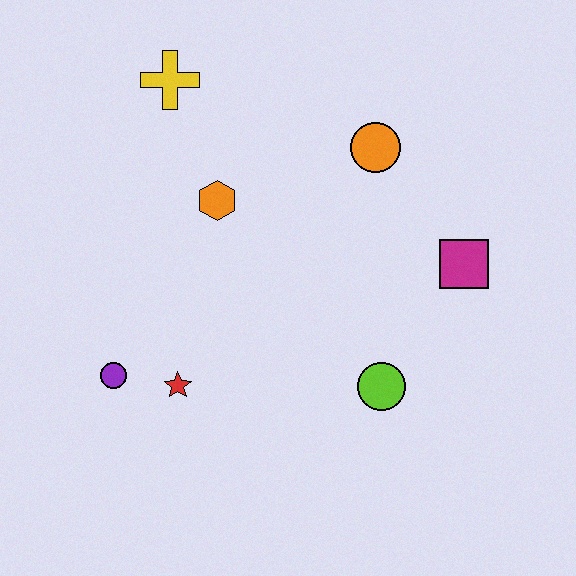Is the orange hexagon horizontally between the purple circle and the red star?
No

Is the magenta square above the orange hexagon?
No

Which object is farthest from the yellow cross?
The lime circle is farthest from the yellow cross.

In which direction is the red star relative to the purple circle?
The red star is to the right of the purple circle.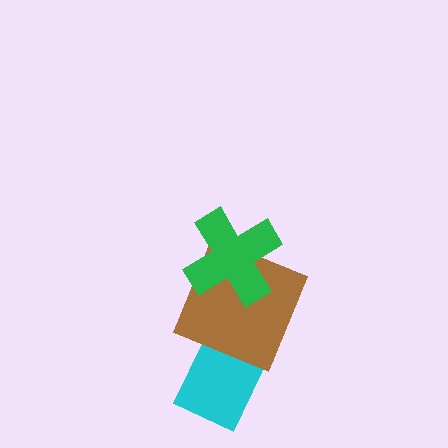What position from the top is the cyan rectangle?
The cyan rectangle is 3rd from the top.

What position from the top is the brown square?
The brown square is 2nd from the top.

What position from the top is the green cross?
The green cross is 1st from the top.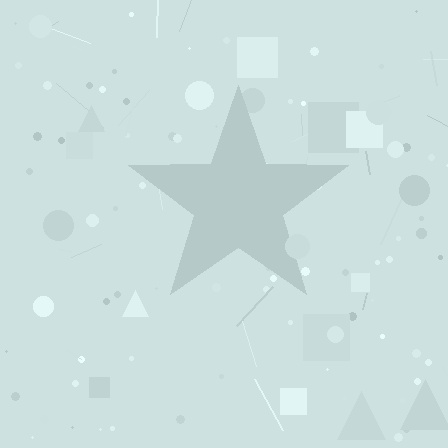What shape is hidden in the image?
A star is hidden in the image.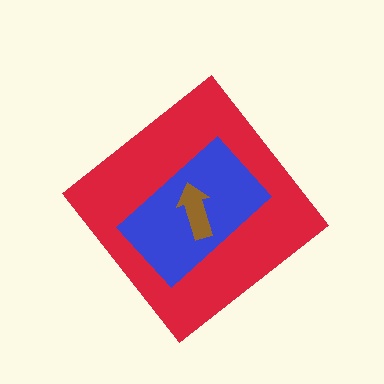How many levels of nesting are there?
3.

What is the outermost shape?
The red diamond.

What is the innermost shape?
The brown arrow.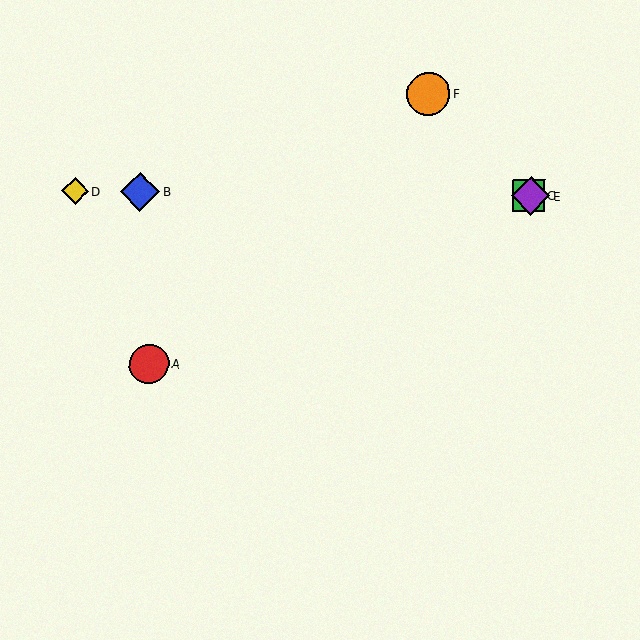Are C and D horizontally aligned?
Yes, both are at y≈196.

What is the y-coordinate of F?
Object F is at y≈94.